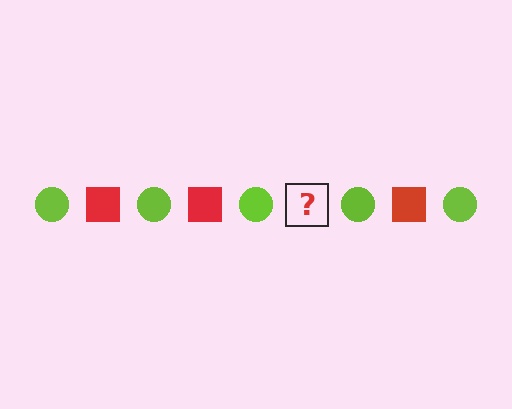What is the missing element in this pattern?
The missing element is a red square.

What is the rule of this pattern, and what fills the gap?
The rule is that the pattern alternates between lime circle and red square. The gap should be filled with a red square.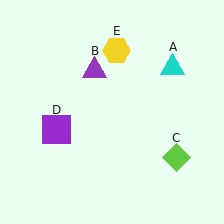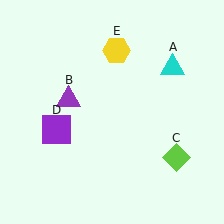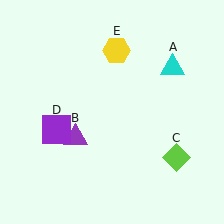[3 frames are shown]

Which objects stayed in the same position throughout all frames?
Cyan triangle (object A) and lime diamond (object C) and purple square (object D) and yellow hexagon (object E) remained stationary.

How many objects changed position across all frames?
1 object changed position: purple triangle (object B).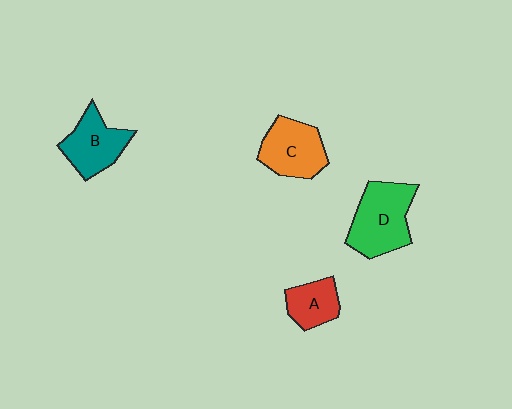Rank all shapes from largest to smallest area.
From largest to smallest: D (green), C (orange), B (teal), A (red).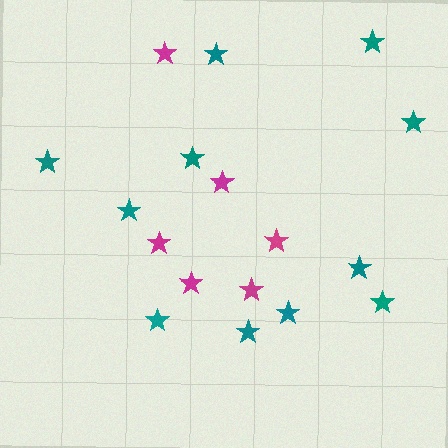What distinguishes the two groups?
There are 2 groups: one group of magenta stars (6) and one group of teal stars (11).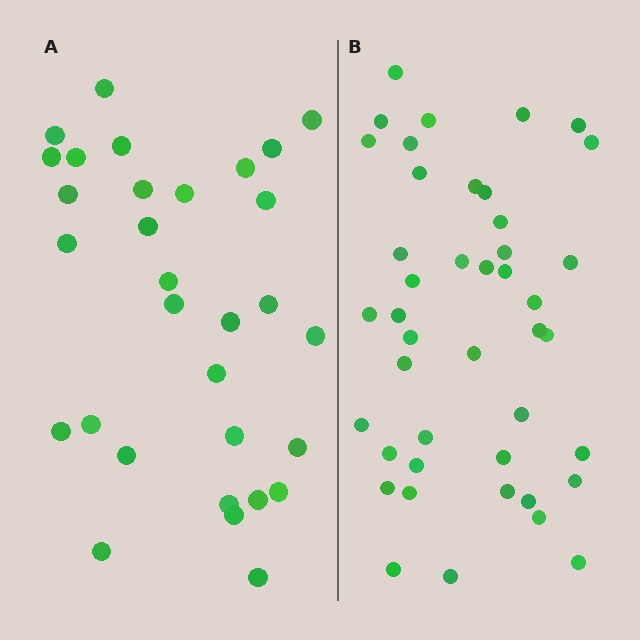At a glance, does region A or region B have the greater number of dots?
Region B (the right region) has more dots.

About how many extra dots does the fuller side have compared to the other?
Region B has roughly 12 or so more dots than region A.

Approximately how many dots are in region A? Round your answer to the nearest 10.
About 30 dots. (The exact count is 31, which rounds to 30.)